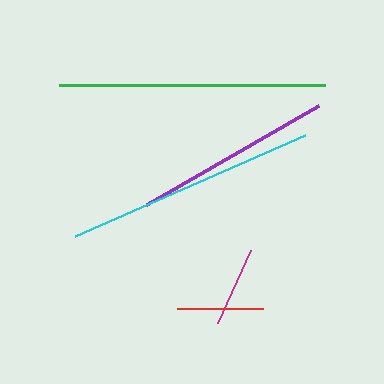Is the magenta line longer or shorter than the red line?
The red line is longer than the magenta line.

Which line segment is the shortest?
The magenta line is the shortest at approximately 80 pixels.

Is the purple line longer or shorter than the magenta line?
The purple line is longer than the magenta line.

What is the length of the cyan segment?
The cyan segment is approximately 251 pixels long.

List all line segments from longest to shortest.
From longest to shortest: green, cyan, purple, red, magenta.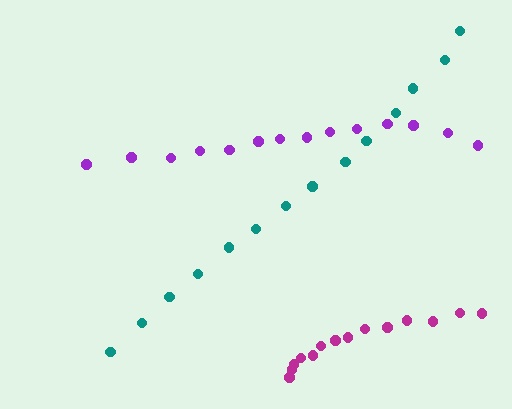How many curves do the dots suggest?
There are 3 distinct paths.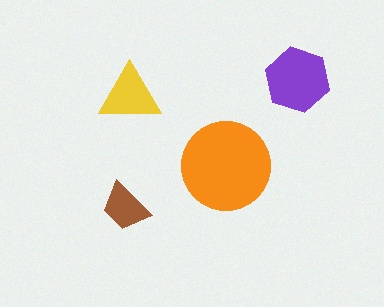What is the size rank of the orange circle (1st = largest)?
1st.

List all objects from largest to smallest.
The orange circle, the purple hexagon, the yellow triangle, the brown trapezoid.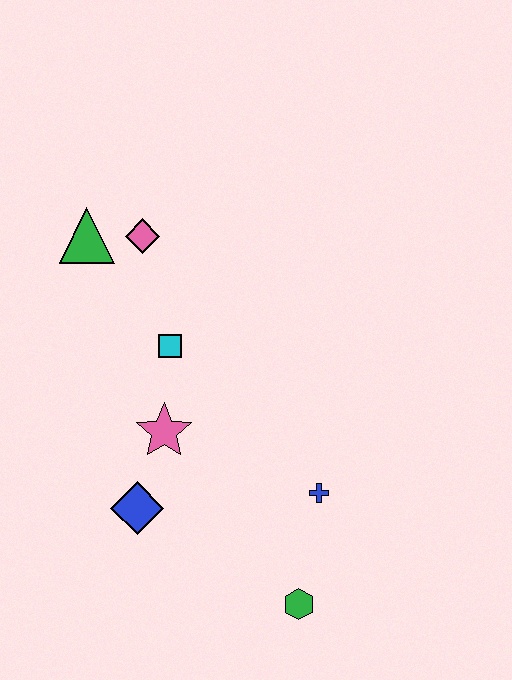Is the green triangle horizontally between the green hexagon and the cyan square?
No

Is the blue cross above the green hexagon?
Yes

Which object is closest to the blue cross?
The green hexagon is closest to the blue cross.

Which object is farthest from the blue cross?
The green triangle is farthest from the blue cross.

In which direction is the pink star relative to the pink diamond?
The pink star is below the pink diamond.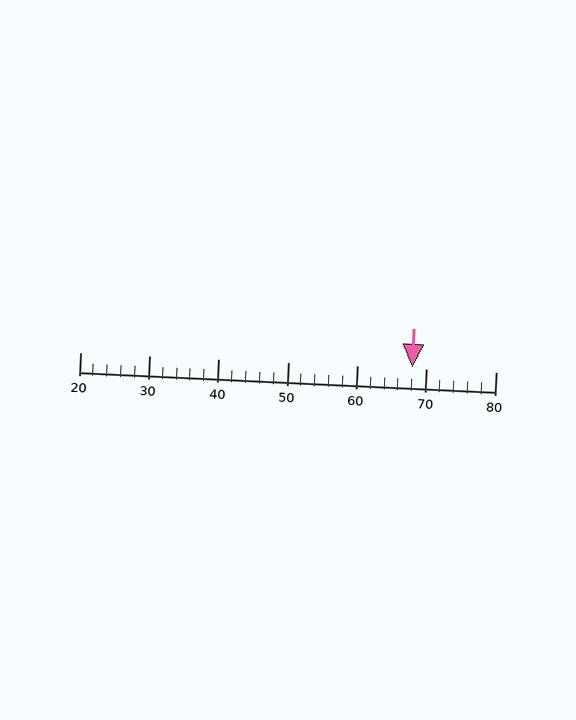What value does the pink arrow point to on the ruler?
The pink arrow points to approximately 68.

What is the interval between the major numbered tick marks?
The major tick marks are spaced 10 units apart.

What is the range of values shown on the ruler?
The ruler shows values from 20 to 80.